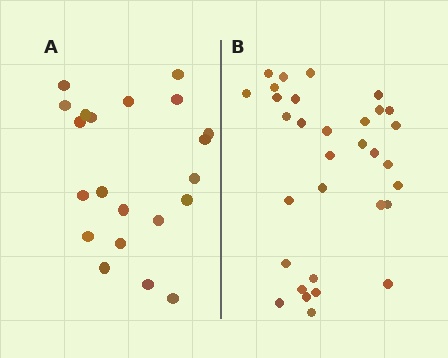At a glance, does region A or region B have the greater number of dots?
Region B (the right region) has more dots.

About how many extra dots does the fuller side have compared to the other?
Region B has roughly 12 or so more dots than region A.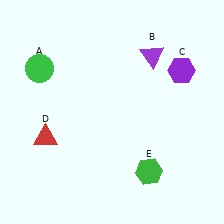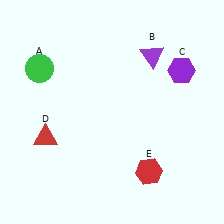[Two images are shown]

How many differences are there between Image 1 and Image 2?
There is 1 difference between the two images.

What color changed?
The hexagon (E) changed from green in Image 1 to red in Image 2.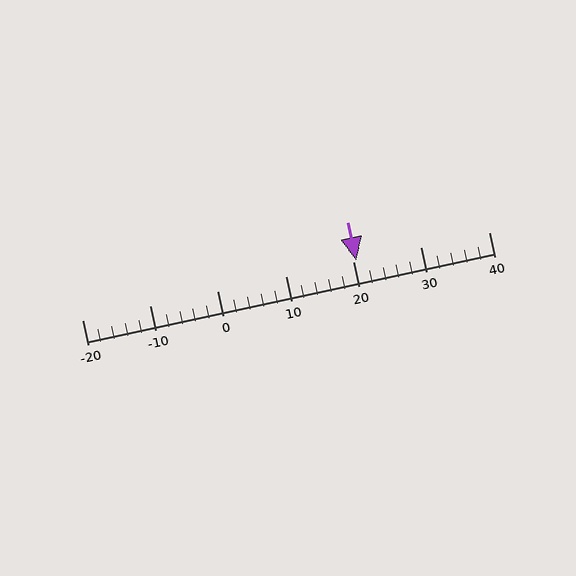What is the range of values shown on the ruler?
The ruler shows values from -20 to 40.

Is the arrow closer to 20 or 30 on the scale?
The arrow is closer to 20.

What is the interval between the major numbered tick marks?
The major tick marks are spaced 10 units apart.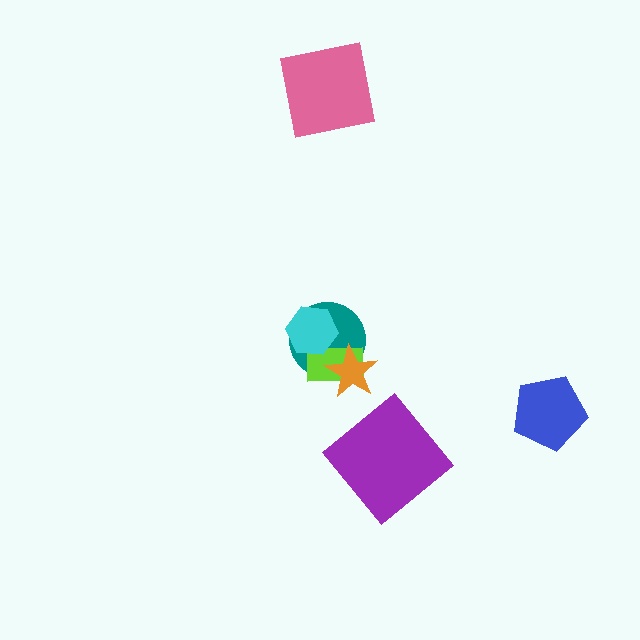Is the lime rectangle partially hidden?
Yes, it is partially covered by another shape.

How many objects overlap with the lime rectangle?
3 objects overlap with the lime rectangle.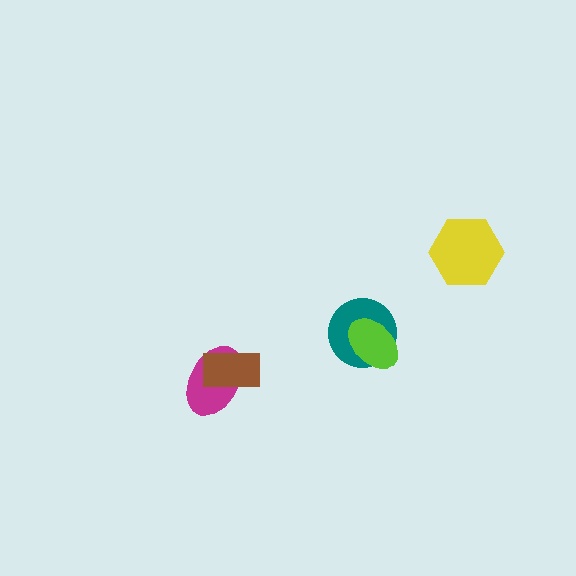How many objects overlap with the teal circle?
1 object overlaps with the teal circle.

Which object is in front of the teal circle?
The lime ellipse is in front of the teal circle.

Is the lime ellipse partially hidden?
No, no other shape covers it.